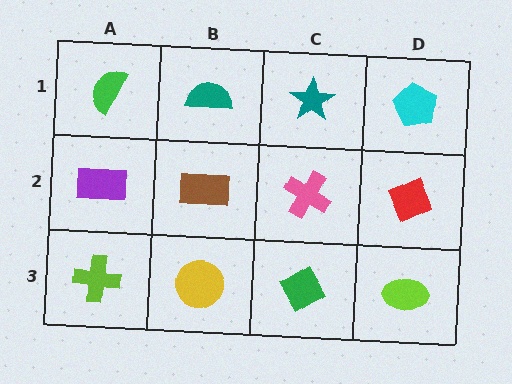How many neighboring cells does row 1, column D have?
2.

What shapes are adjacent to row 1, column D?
A red diamond (row 2, column D), a teal star (row 1, column C).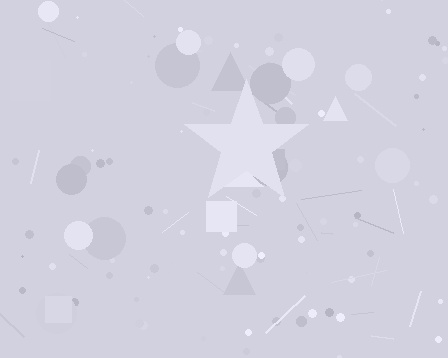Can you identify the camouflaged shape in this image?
The camouflaged shape is a star.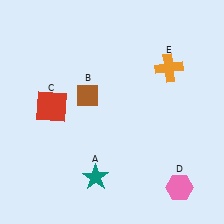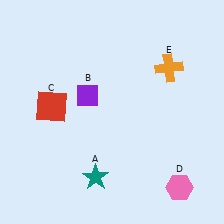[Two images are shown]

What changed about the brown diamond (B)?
In Image 1, B is brown. In Image 2, it changed to purple.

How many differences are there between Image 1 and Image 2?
There is 1 difference between the two images.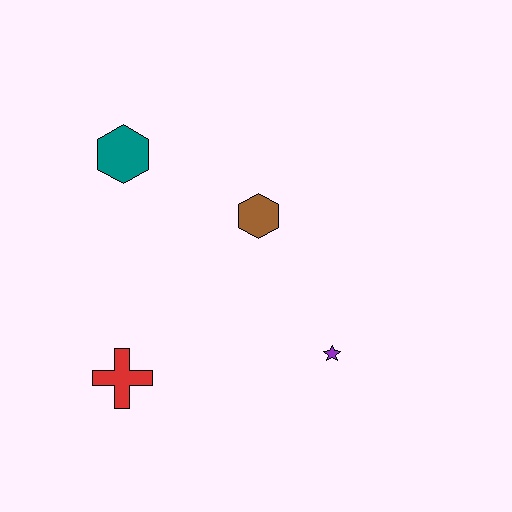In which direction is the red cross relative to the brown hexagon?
The red cross is below the brown hexagon.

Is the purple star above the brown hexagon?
No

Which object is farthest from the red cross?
The teal hexagon is farthest from the red cross.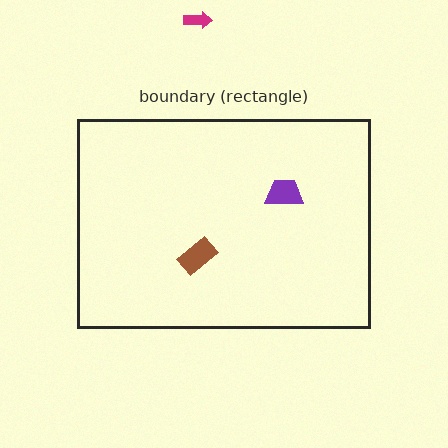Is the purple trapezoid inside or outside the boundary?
Inside.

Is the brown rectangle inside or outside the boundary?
Inside.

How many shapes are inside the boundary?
2 inside, 1 outside.